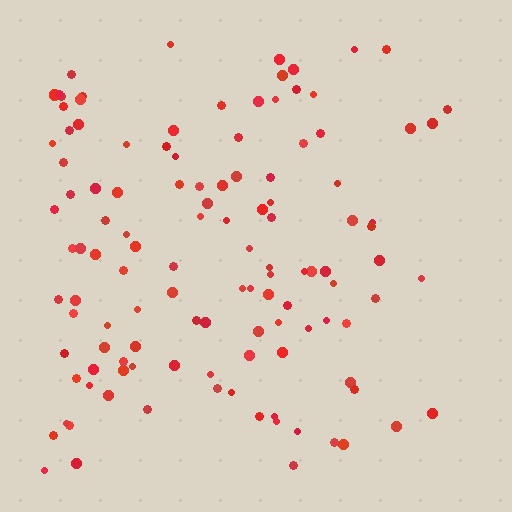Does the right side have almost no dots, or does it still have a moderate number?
Still a moderate number, just noticeably fewer than the left.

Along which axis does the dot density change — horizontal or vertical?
Horizontal.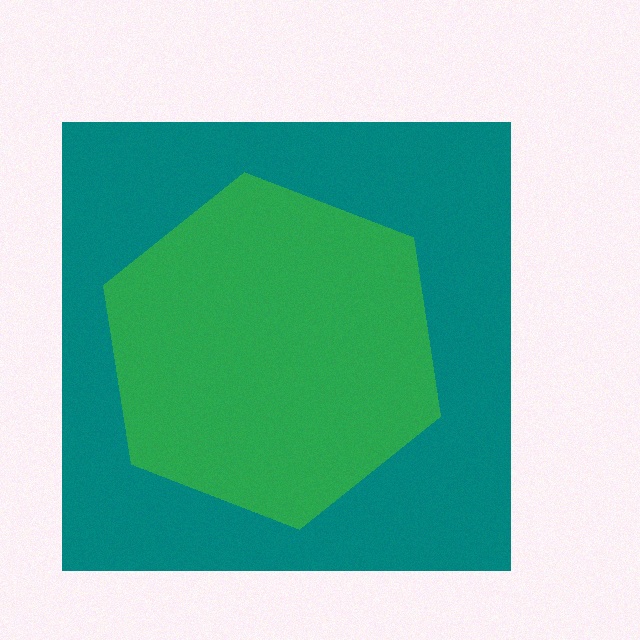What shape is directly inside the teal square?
The green hexagon.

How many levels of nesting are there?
2.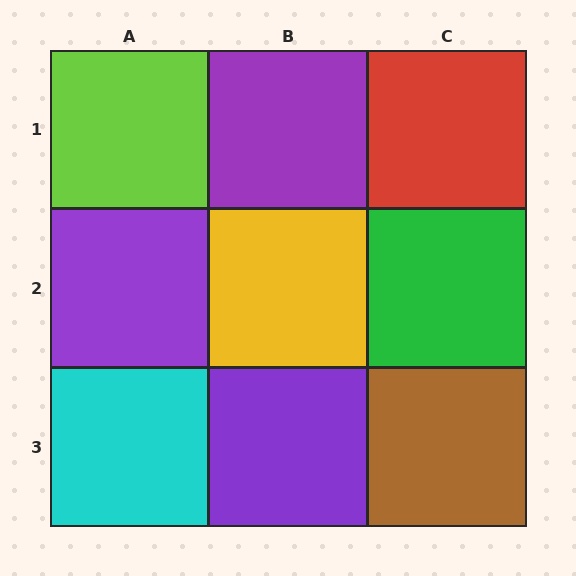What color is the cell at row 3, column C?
Brown.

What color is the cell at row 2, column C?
Green.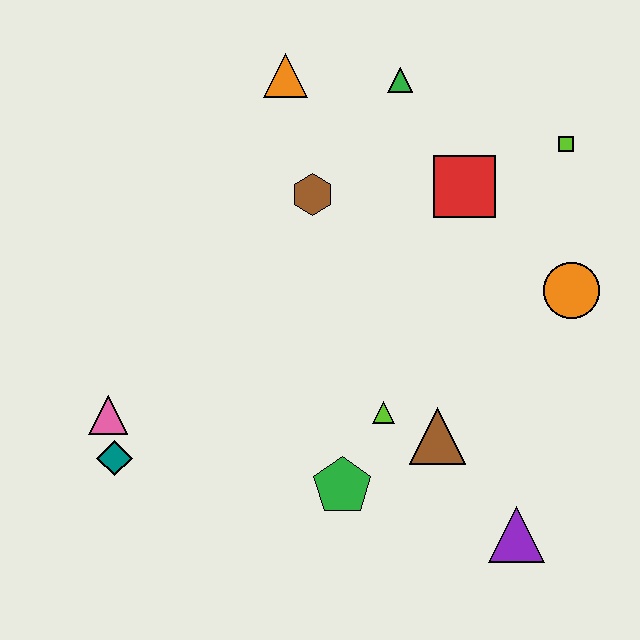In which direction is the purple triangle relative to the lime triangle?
The purple triangle is to the right of the lime triangle.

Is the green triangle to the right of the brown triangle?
No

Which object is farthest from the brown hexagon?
The purple triangle is farthest from the brown hexagon.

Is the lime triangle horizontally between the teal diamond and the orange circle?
Yes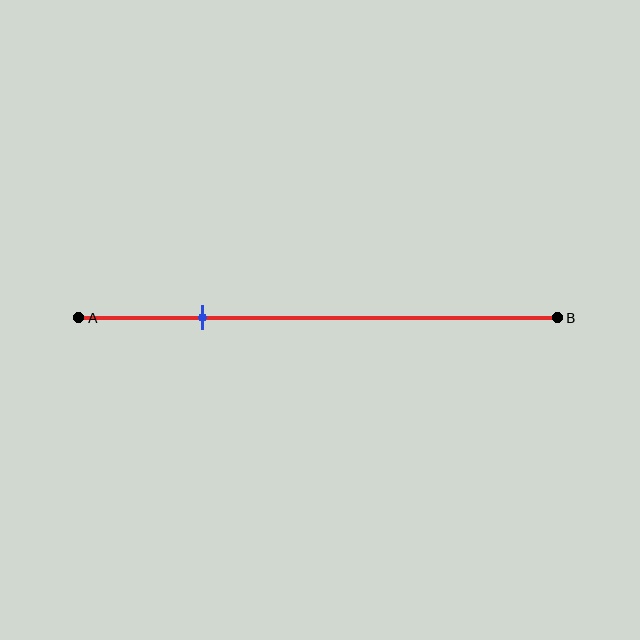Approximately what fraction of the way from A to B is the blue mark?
The blue mark is approximately 25% of the way from A to B.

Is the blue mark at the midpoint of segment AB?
No, the mark is at about 25% from A, not at the 50% midpoint.